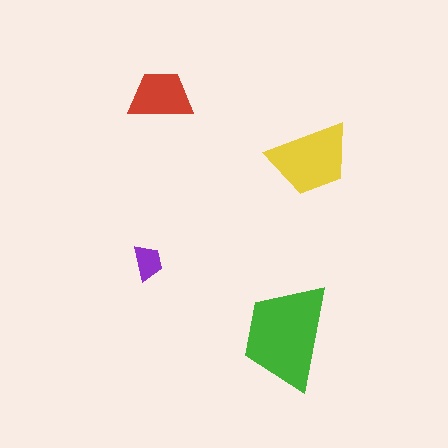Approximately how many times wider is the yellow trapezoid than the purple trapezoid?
About 2.5 times wider.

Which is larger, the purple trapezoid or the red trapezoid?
The red one.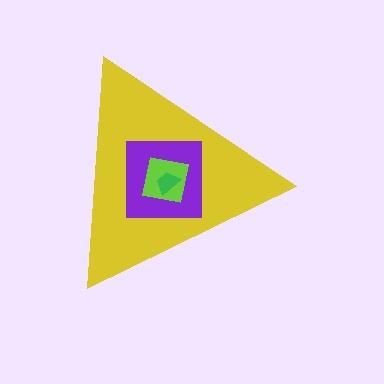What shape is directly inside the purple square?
The lime square.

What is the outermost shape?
The yellow triangle.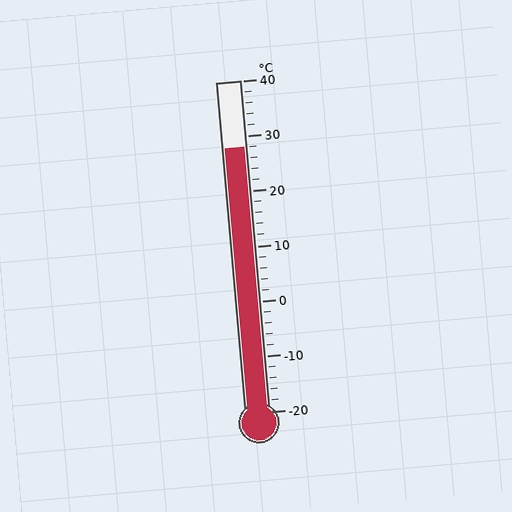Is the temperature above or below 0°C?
The temperature is above 0°C.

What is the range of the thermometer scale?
The thermometer scale ranges from -20°C to 40°C.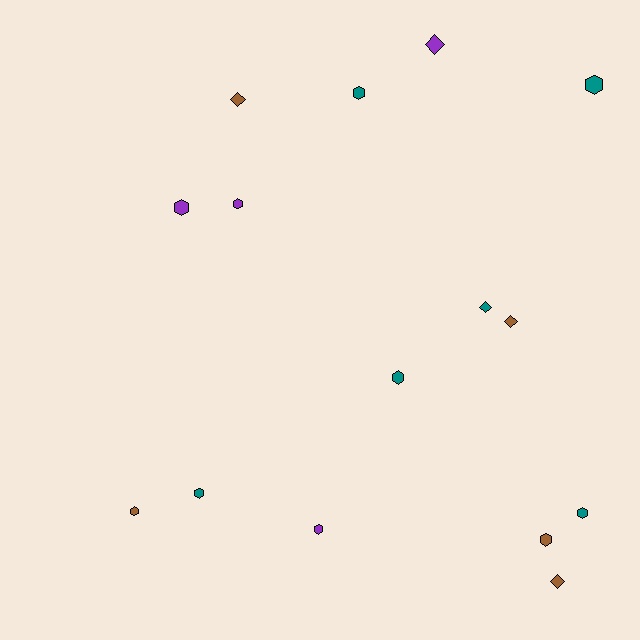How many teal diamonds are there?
There is 1 teal diamond.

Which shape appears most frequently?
Hexagon, with 10 objects.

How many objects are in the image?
There are 15 objects.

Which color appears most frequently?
Teal, with 6 objects.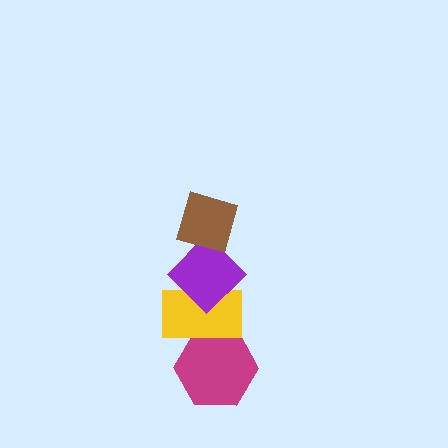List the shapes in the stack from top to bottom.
From top to bottom: the brown diamond, the purple diamond, the yellow rectangle, the magenta hexagon.